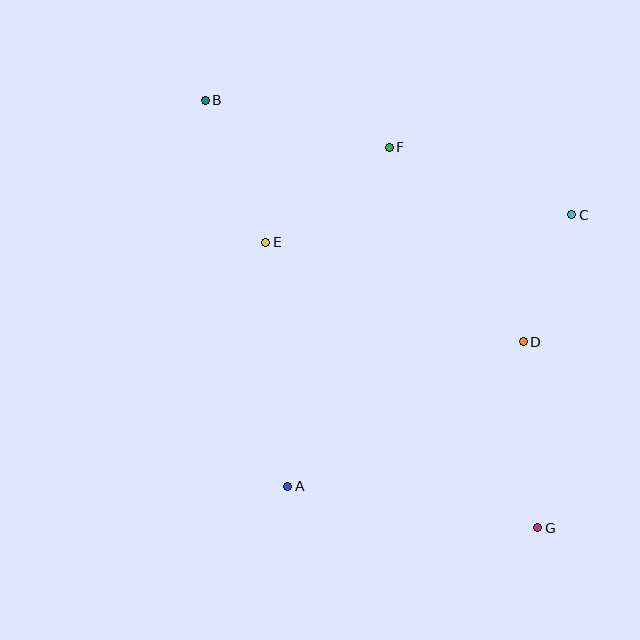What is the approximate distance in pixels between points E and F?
The distance between E and F is approximately 156 pixels.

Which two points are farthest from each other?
Points B and G are farthest from each other.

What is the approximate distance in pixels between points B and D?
The distance between B and D is approximately 399 pixels.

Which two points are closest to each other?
Points C and D are closest to each other.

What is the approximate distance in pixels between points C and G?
The distance between C and G is approximately 315 pixels.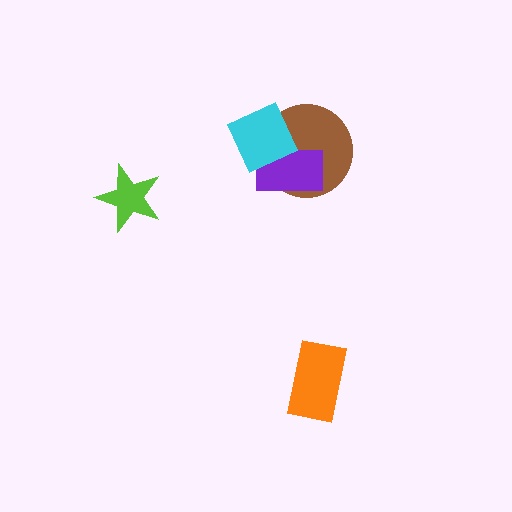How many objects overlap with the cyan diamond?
2 objects overlap with the cyan diamond.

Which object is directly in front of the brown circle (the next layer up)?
The purple rectangle is directly in front of the brown circle.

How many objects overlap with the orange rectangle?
0 objects overlap with the orange rectangle.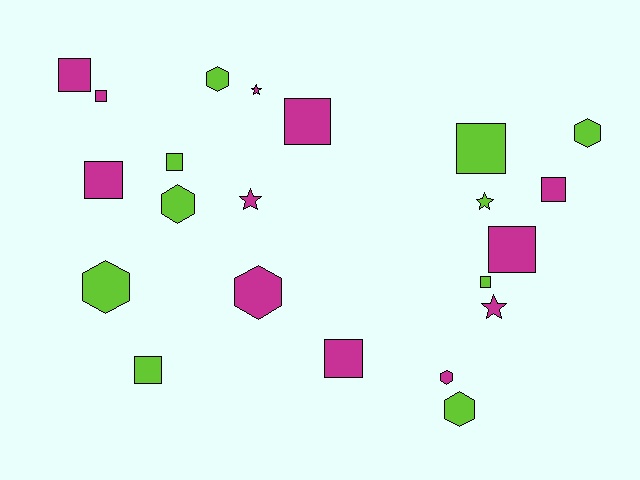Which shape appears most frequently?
Square, with 11 objects.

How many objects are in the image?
There are 22 objects.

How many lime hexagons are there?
There are 5 lime hexagons.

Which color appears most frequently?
Magenta, with 12 objects.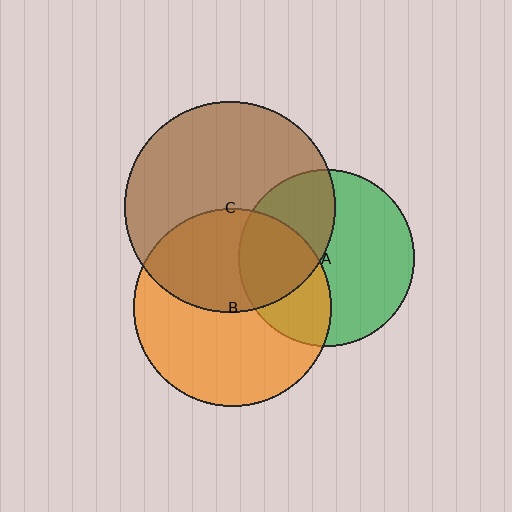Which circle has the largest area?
Circle C (brown).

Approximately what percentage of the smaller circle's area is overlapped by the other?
Approximately 35%.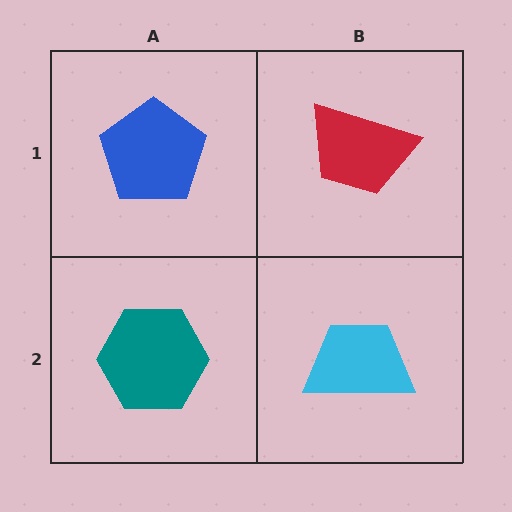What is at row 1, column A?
A blue pentagon.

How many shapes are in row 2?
2 shapes.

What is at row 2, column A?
A teal hexagon.